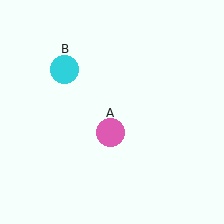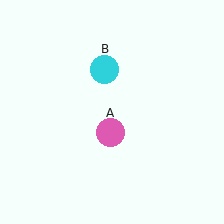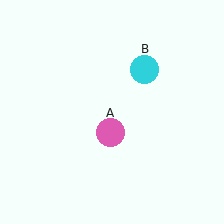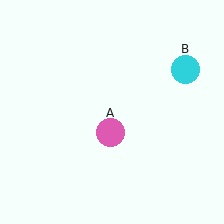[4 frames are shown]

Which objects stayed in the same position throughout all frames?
Pink circle (object A) remained stationary.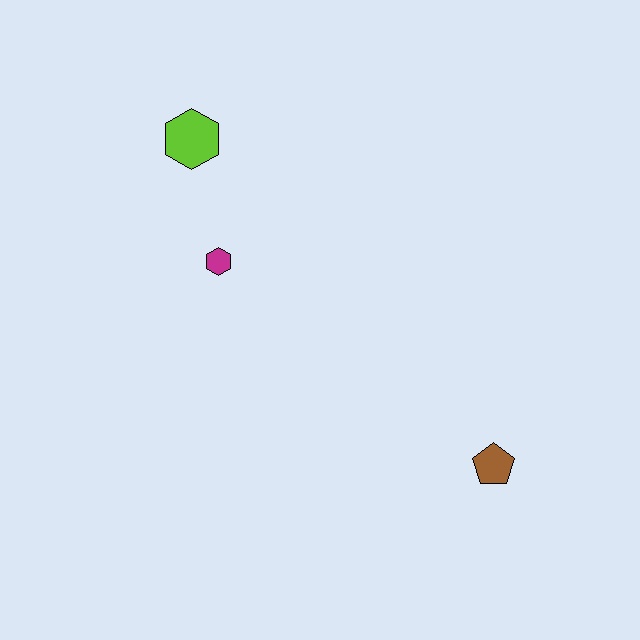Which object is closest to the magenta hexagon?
The lime hexagon is closest to the magenta hexagon.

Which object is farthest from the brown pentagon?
The lime hexagon is farthest from the brown pentagon.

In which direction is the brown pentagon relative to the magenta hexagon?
The brown pentagon is to the right of the magenta hexagon.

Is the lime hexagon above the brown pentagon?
Yes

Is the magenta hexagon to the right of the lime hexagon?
Yes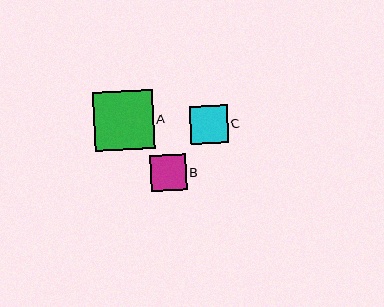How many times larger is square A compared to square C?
Square A is approximately 1.6 times the size of square C.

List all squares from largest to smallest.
From largest to smallest: A, C, B.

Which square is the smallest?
Square B is the smallest with a size of approximately 36 pixels.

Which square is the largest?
Square A is the largest with a size of approximately 59 pixels.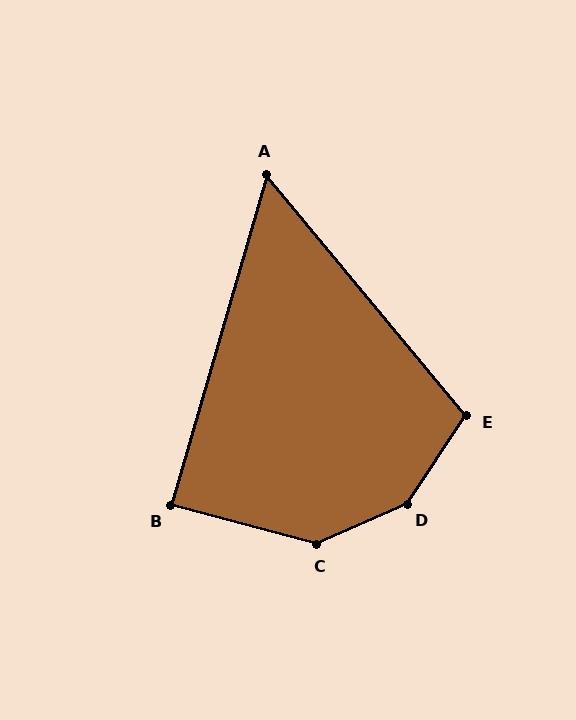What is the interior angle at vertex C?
Approximately 141 degrees (obtuse).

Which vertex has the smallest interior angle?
A, at approximately 56 degrees.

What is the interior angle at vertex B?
Approximately 89 degrees (approximately right).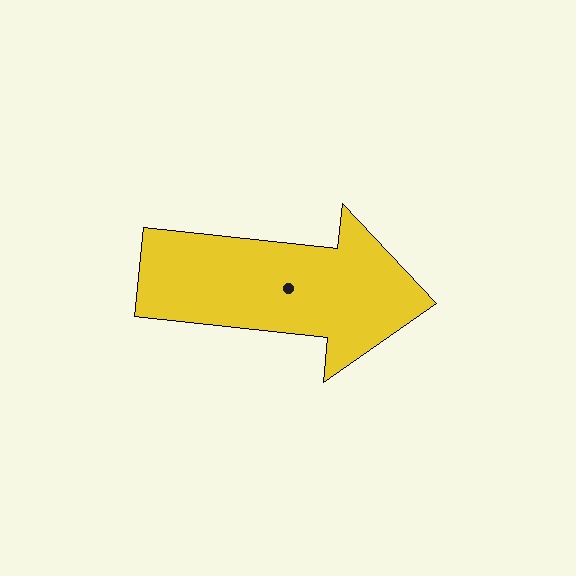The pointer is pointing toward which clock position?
Roughly 3 o'clock.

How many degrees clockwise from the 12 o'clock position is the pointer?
Approximately 96 degrees.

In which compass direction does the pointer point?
East.